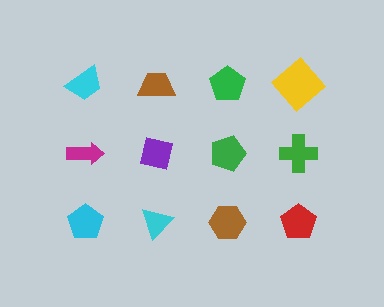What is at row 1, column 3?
A green pentagon.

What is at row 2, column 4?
A green cross.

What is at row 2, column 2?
A purple square.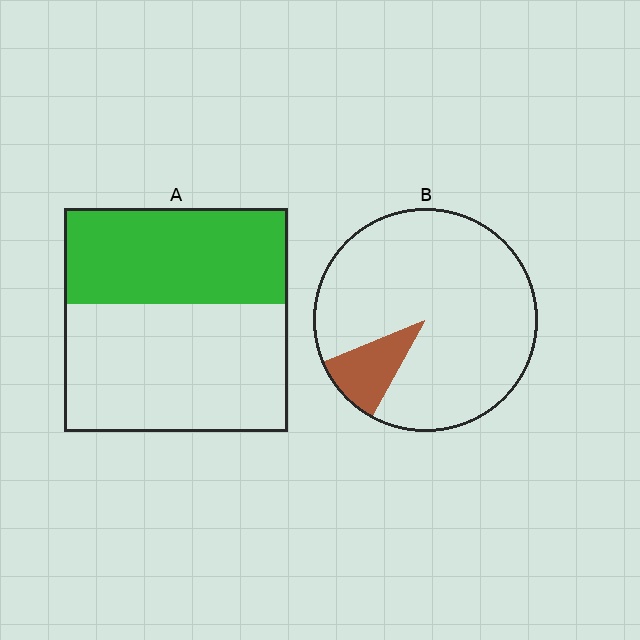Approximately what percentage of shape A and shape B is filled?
A is approximately 45% and B is approximately 10%.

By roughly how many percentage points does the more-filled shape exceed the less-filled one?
By roughly 30 percentage points (A over B).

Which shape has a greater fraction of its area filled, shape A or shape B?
Shape A.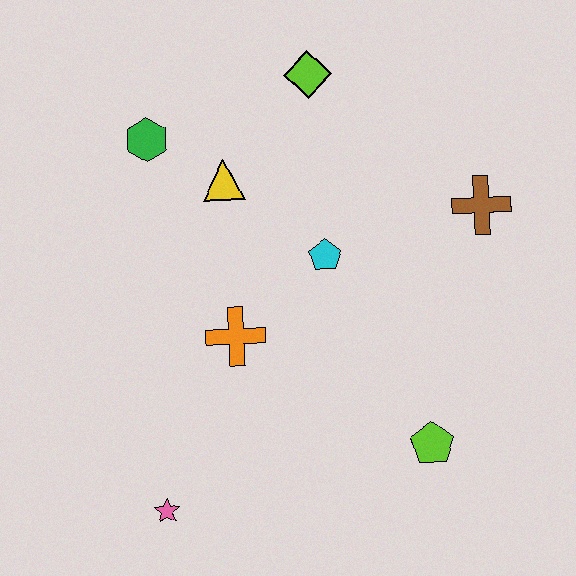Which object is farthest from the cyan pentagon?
The pink star is farthest from the cyan pentagon.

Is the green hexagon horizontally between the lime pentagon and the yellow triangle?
No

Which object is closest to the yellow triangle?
The green hexagon is closest to the yellow triangle.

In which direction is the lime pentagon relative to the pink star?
The lime pentagon is to the right of the pink star.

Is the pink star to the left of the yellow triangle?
Yes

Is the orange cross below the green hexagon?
Yes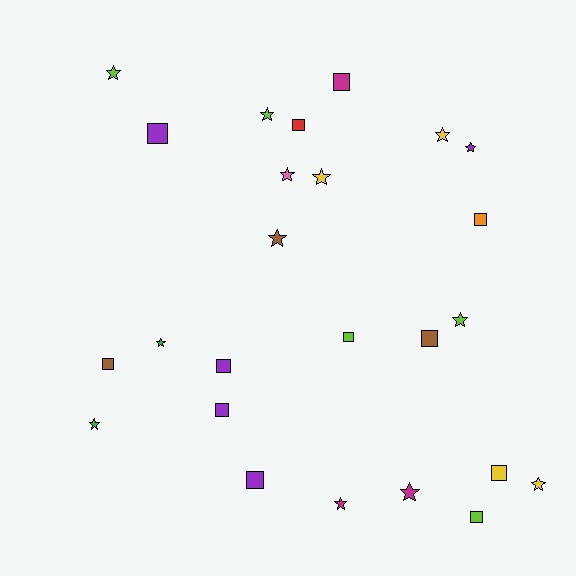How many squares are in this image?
There are 12 squares.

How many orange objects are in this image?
There is 1 orange object.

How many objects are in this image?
There are 25 objects.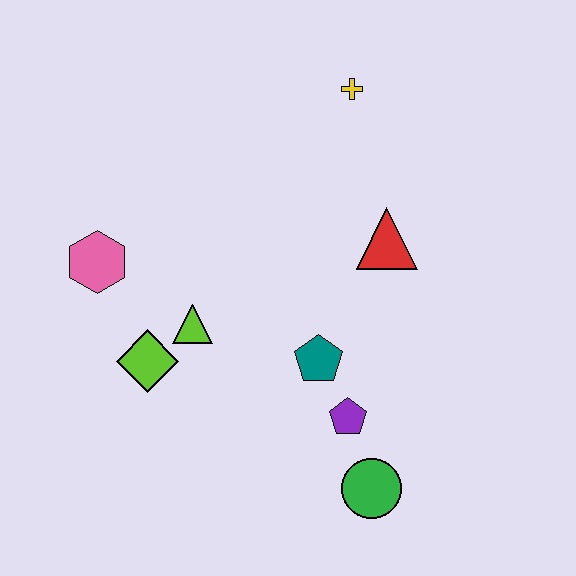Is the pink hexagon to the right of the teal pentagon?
No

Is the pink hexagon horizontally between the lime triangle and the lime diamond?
No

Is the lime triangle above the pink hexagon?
No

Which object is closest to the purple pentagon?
The teal pentagon is closest to the purple pentagon.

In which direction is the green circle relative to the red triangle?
The green circle is below the red triangle.